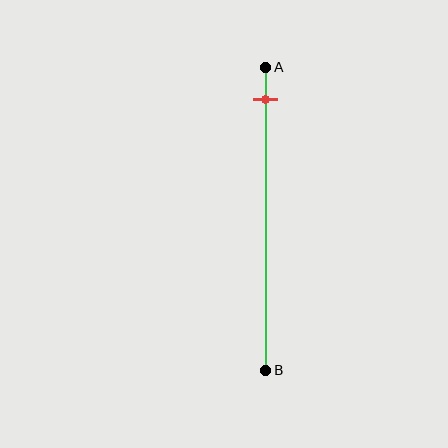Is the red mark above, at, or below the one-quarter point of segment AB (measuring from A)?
The red mark is above the one-quarter point of segment AB.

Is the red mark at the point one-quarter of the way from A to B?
No, the mark is at about 10% from A, not at the 25% one-quarter point.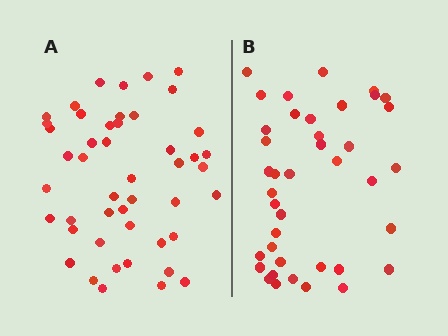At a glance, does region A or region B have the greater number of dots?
Region A (the left region) has more dots.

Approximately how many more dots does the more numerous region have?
Region A has roughly 8 or so more dots than region B.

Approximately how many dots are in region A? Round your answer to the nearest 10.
About 50 dots. (The exact count is 47, which rounds to 50.)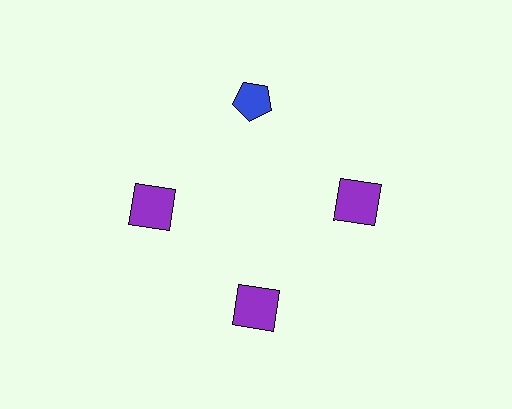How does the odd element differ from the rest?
It differs in both color (blue instead of purple) and shape (pentagon instead of square).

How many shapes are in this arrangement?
There are 4 shapes arranged in a ring pattern.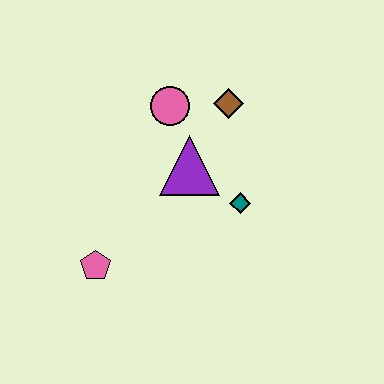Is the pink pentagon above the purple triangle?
No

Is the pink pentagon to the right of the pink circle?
No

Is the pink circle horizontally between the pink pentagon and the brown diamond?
Yes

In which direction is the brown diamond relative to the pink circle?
The brown diamond is to the right of the pink circle.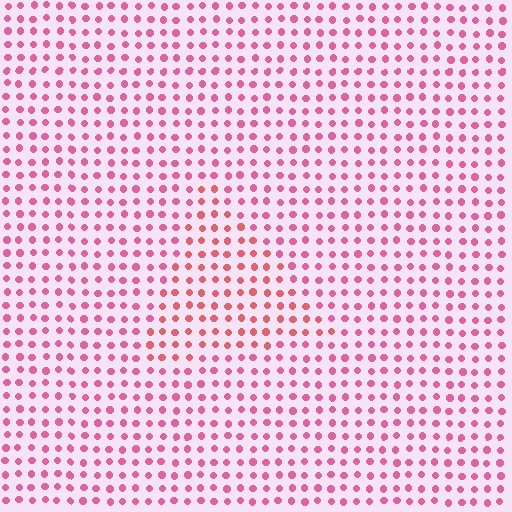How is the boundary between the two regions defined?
The boundary is defined purely by a slight shift in hue (about 25 degrees). Spacing, size, and orientation are identical on both sides.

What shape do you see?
I see a triangle.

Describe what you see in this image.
The image is filled with small pink elements in a uniform arrangement. A triangle-shaped region is visible where the elements are tinted to a slightly different hue, forming a subtle color boundary.